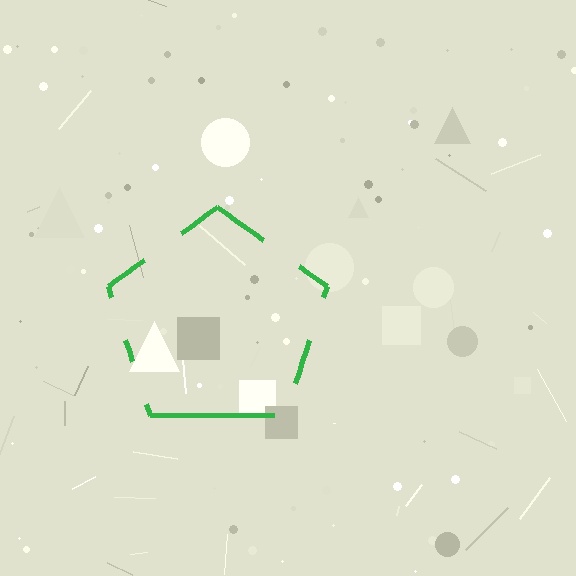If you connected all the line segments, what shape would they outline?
They would outline a pentagon.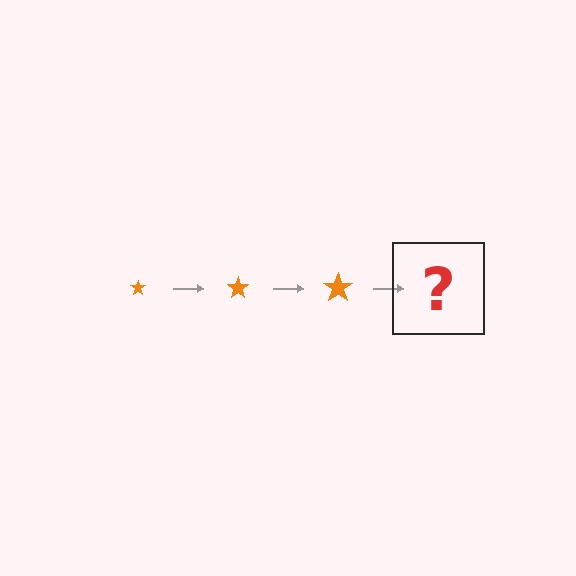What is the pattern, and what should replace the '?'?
The pattern is that the star gets progressively larger each step. The '?' should be an orange star, larger than the previous one.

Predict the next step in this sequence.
The next step is an orange star, larger than the previous one.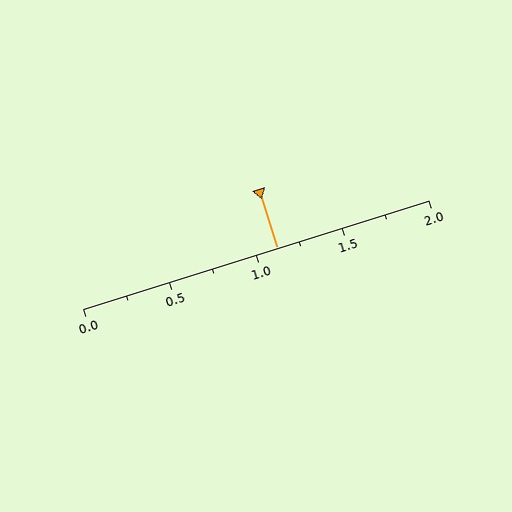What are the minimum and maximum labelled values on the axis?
The axis runs from 0.0 to 2.0.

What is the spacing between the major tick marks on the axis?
The major ticks are spaced 0.5 apart.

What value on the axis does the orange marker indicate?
The marker indicates approximately 1.12.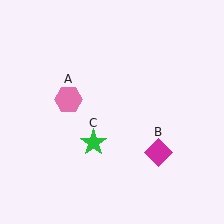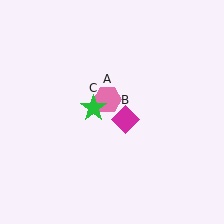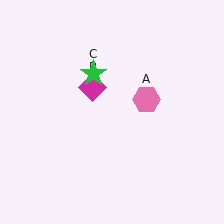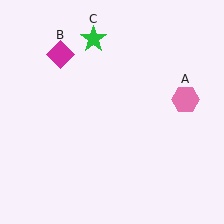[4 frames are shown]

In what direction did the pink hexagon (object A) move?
The pink hexagon (object A) moved right.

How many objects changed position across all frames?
3 objects changed position: pink hexagon (object A), magenta diamond (object B), green star (object C).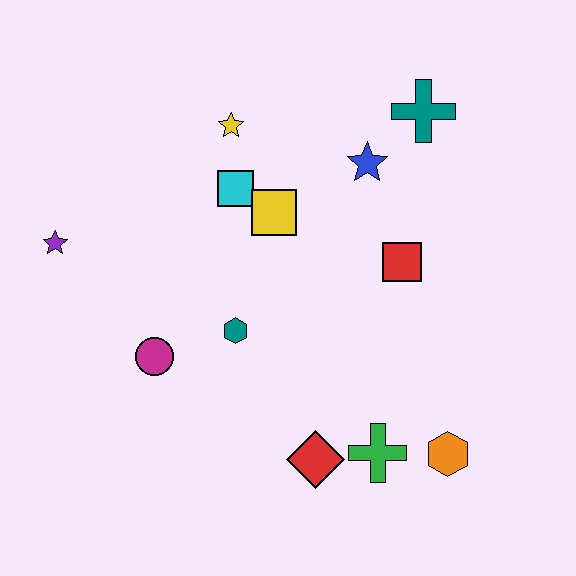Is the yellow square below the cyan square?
Yes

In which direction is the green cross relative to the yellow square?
The green cross is below the yellow square.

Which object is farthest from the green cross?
The purple star is farthest from the green cross.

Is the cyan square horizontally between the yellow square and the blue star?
No